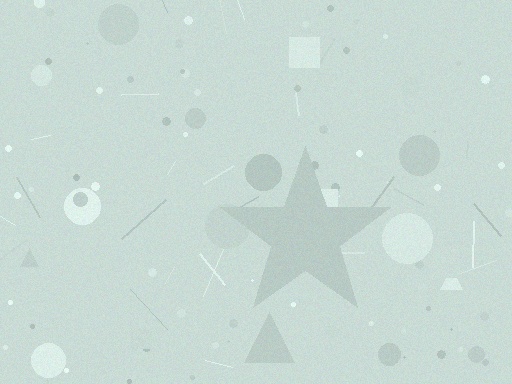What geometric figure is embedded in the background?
A star is embedded in the background.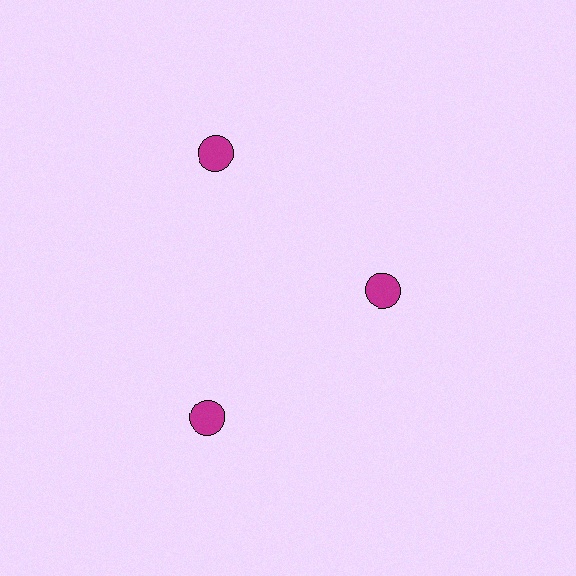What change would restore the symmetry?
The symmetry would be restored by moving it outward, back onto the ring so that all 3 circles sit at equal angles and equal distance from the center.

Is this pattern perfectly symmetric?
No. The 3 magenta circles are arranged in a ring, but one element near the 3 o'clock position is pulled inward toward the center, breaking the 3-fold rotational symmetry.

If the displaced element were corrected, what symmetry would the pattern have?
It would have 3-fold rotational symmetry — the pattern would map onto itself every 120 degrees.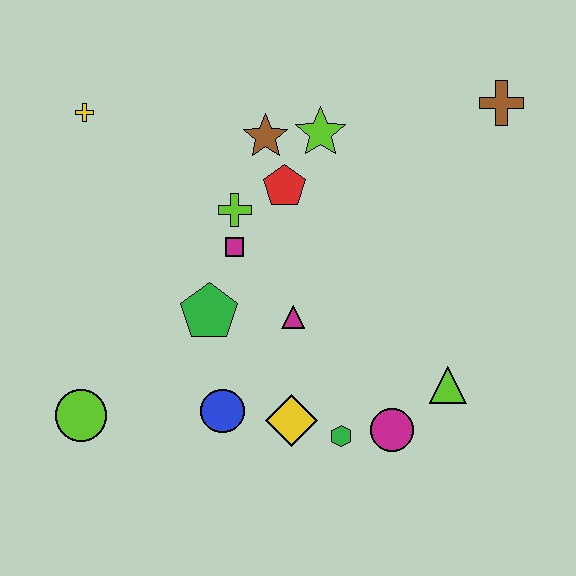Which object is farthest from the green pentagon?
The brown cross is farthest from the green pentagon.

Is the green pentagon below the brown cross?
Yes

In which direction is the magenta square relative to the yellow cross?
The magenta square is to the right of the yellow cross.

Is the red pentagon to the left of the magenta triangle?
Yes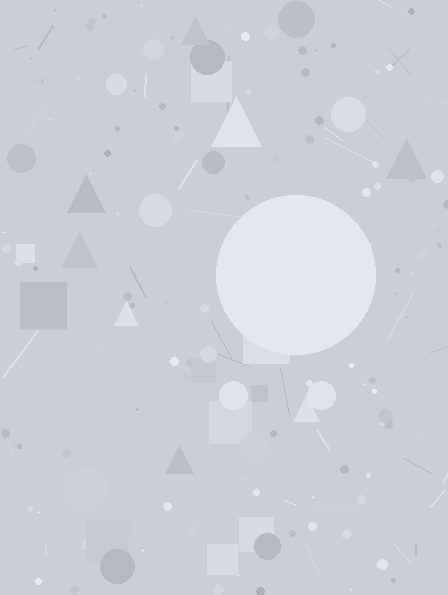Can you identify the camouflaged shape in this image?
The camouflaged shape is a circle.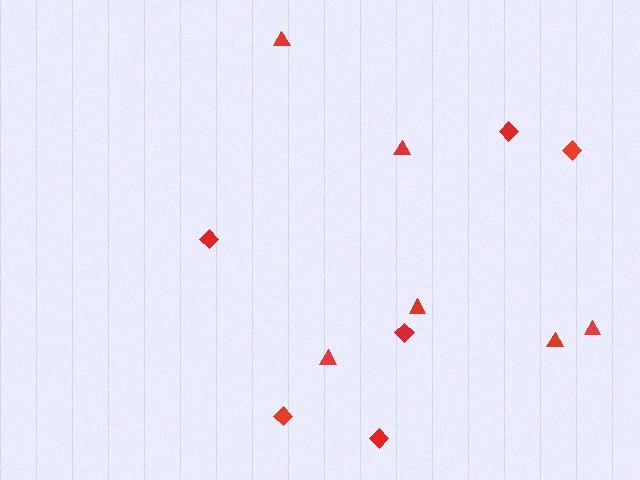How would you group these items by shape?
There are 2 groups: one group of diamonds (6) and one group of triangles (6).